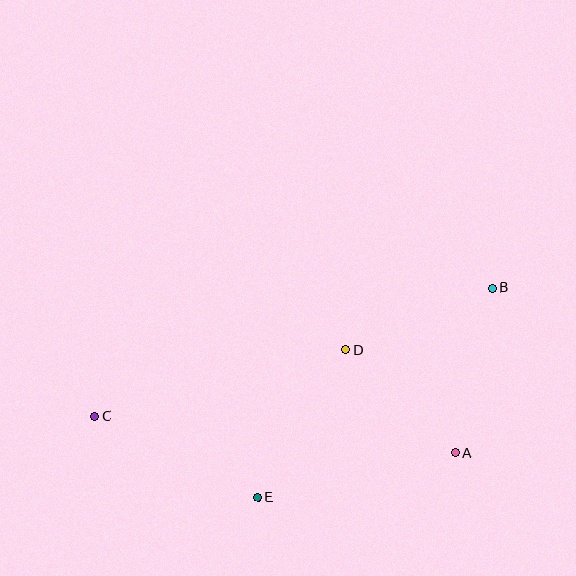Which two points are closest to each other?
Points A and D are closest to each other.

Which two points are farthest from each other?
Points B and C are farthest from each other.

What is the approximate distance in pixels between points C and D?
The distance between C and D is approximately 259 pixels.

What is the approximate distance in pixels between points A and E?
The distance between A and E is approximately 203 pixels.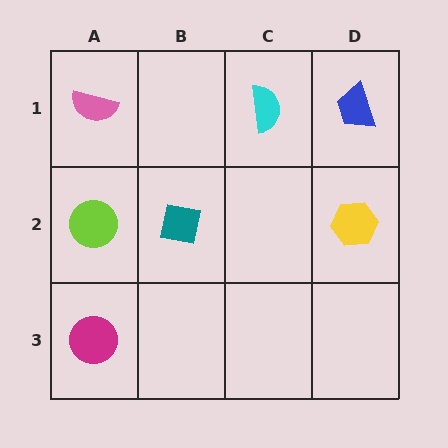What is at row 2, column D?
A yellow hexagon.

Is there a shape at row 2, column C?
No, that cell is empty.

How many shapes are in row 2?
3 shapes.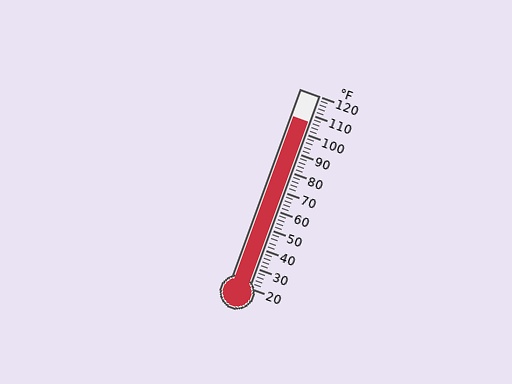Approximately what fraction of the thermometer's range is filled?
The thermometer is filled to approximately 85% of its range.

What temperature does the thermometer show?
The thermometer shows approximately 106°F.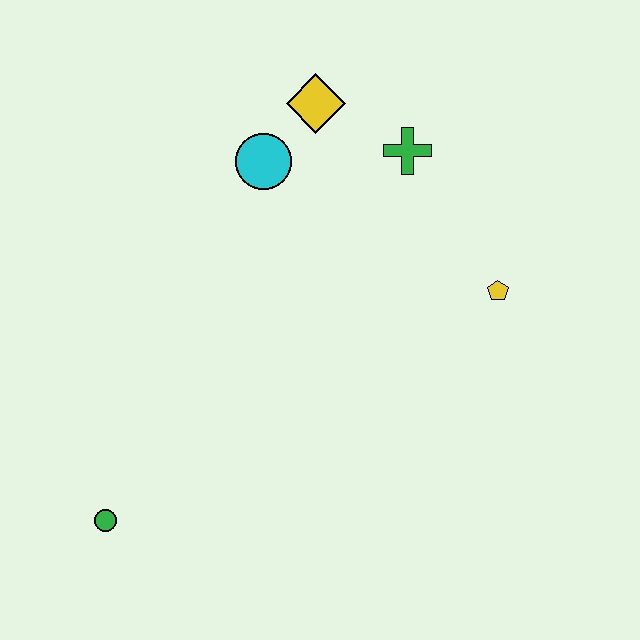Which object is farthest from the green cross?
The green circle is farthest from the green cross.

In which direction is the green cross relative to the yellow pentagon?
The green cross is above the yellow pentagon.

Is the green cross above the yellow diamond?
No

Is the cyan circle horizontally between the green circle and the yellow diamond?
Yes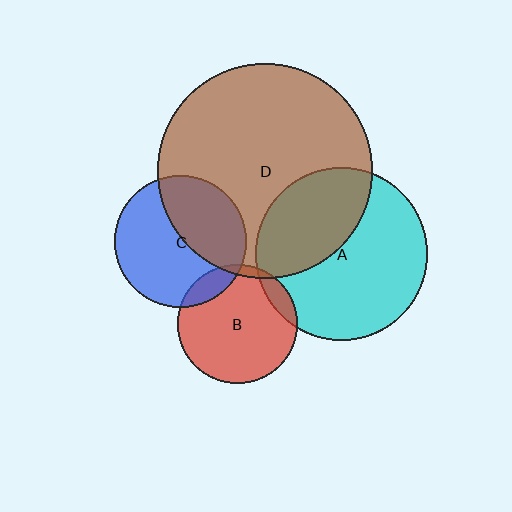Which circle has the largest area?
Circle D (brown).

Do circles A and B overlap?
Yes.